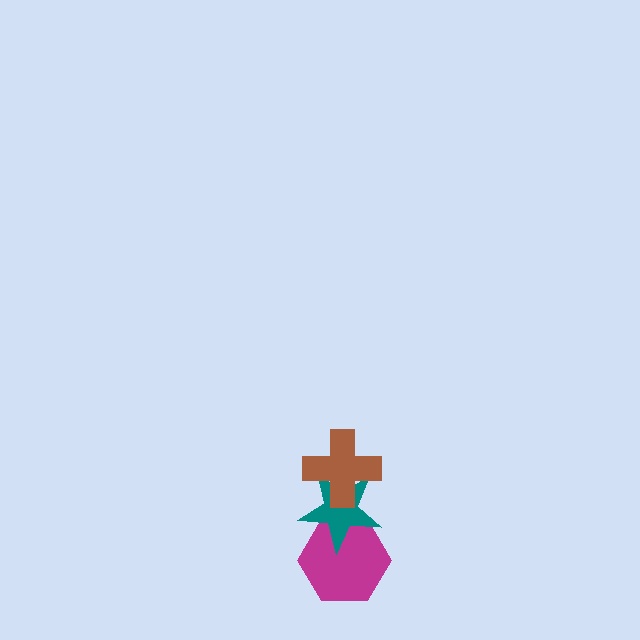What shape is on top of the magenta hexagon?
The teal star is on top of the magenta hexagon.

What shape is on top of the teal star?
The brown cross is on top of the teal star.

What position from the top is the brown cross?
The brown cross is 1st from the top.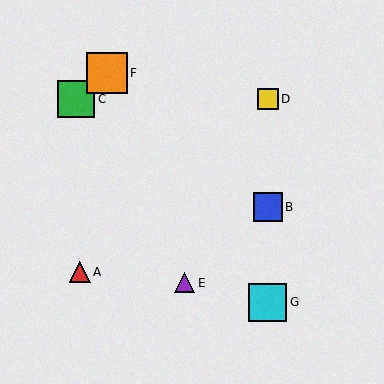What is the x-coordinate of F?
Object F is at x≈107.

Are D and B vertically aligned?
Yes, both are at x≈268.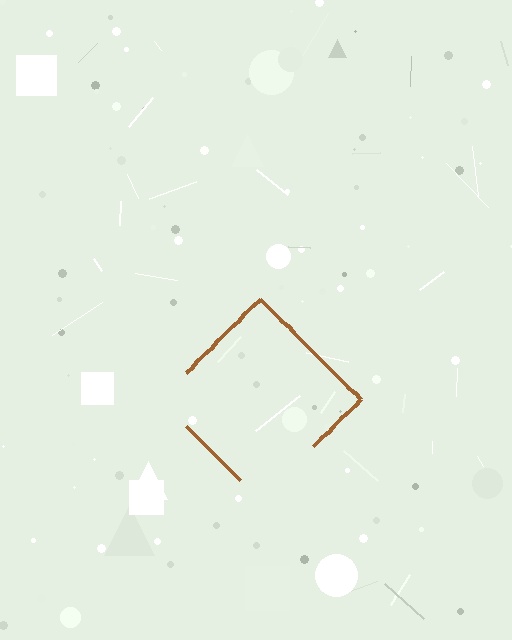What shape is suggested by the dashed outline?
The dashed outline suggests a diamond.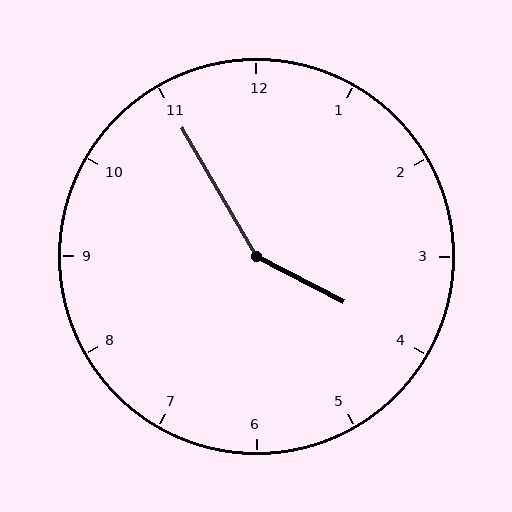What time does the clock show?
3:55.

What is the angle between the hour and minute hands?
Approximately 148 degrees.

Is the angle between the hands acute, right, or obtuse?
It is obtuse.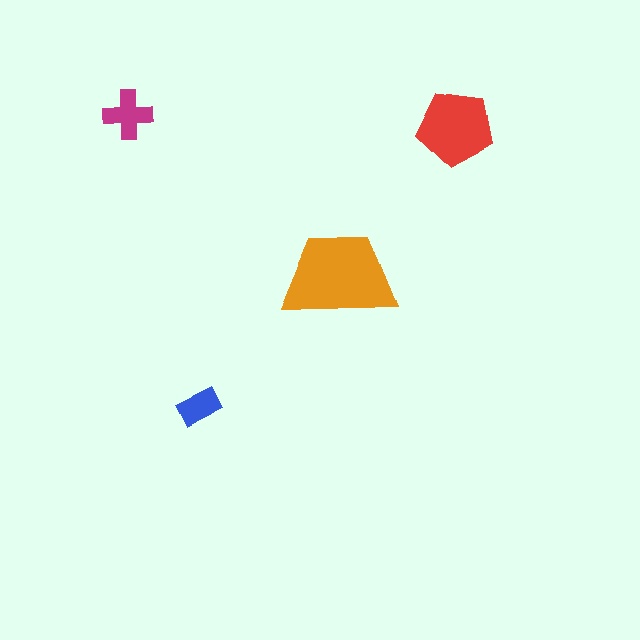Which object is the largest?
The orange trapezoid.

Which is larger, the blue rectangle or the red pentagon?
The red pentagon.